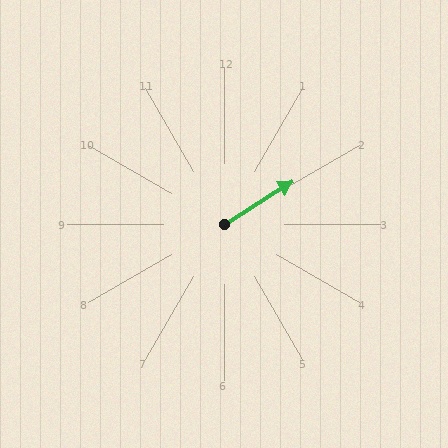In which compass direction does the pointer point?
Northeast.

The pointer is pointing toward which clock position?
Roughly 2 o'clock.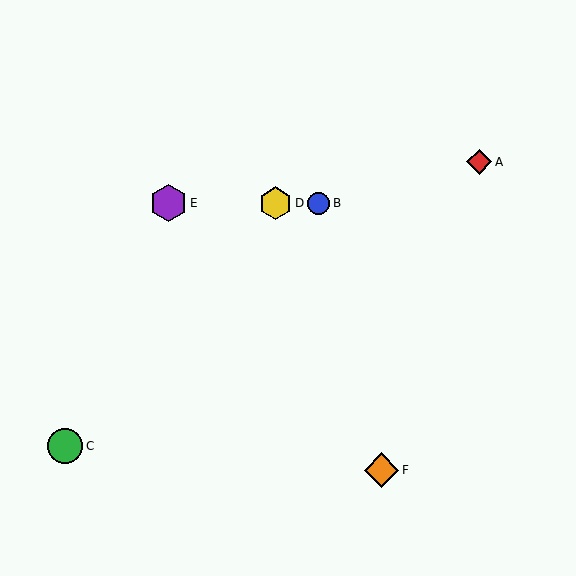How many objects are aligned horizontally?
3 objects (B, D, E) are aligned horizontally.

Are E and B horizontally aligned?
Yes, both are at y≈203.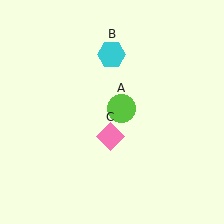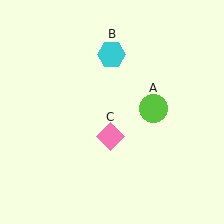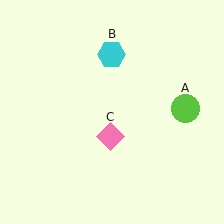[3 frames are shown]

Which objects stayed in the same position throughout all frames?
Cyan hexagon (object B) and pink diamond (object C) remained stationary.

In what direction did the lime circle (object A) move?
The lime circle (object A) moved right.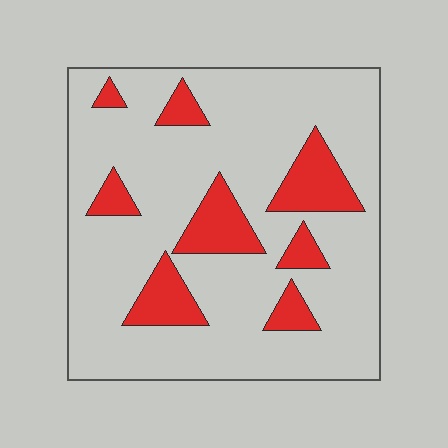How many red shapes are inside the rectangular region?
8.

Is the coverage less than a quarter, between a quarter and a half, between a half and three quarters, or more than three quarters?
Less than a quarter.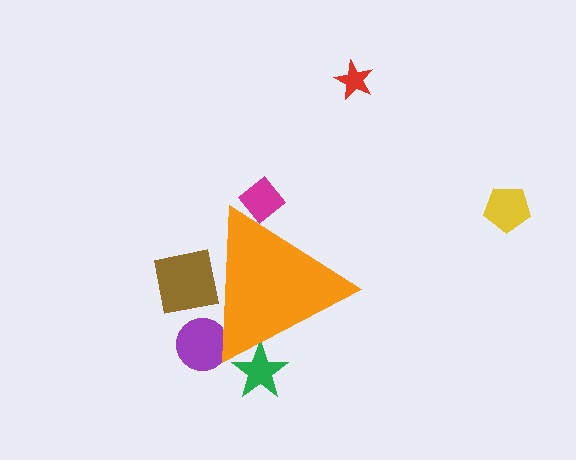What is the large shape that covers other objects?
An orange triangle.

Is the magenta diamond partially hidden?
Yes, the magenta diamond is partially hidden behind the orange triangle.